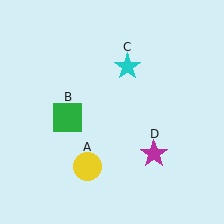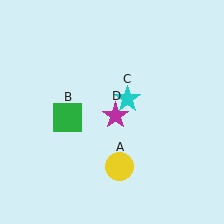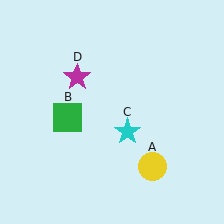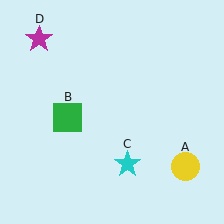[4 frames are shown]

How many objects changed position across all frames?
3 objects changed position: yellow circle (object A), cyan star (object C), magenta star (object D).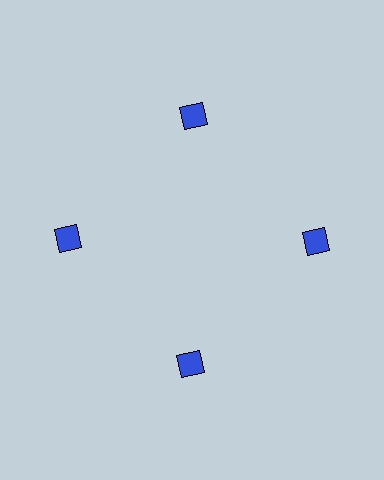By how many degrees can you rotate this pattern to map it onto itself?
The pattern maps onto itself every 90 degrees of rotation.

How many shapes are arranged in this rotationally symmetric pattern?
There are 4 shapes, arranged in 4 groups of 1.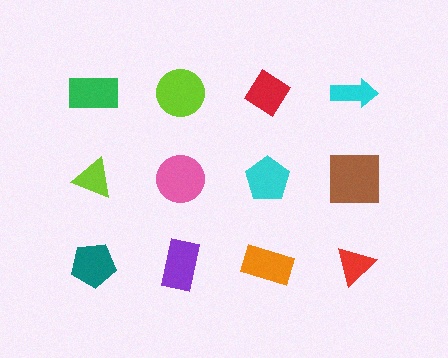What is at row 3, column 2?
A purple rectangle.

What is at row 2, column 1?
A lime triangle.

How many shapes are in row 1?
4 shapes.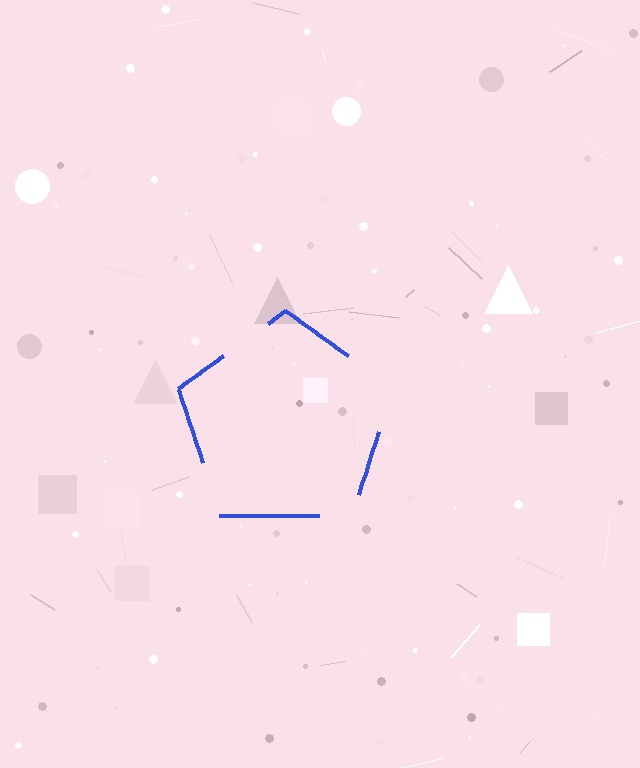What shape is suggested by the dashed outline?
The dashed outline suggests a pentagon.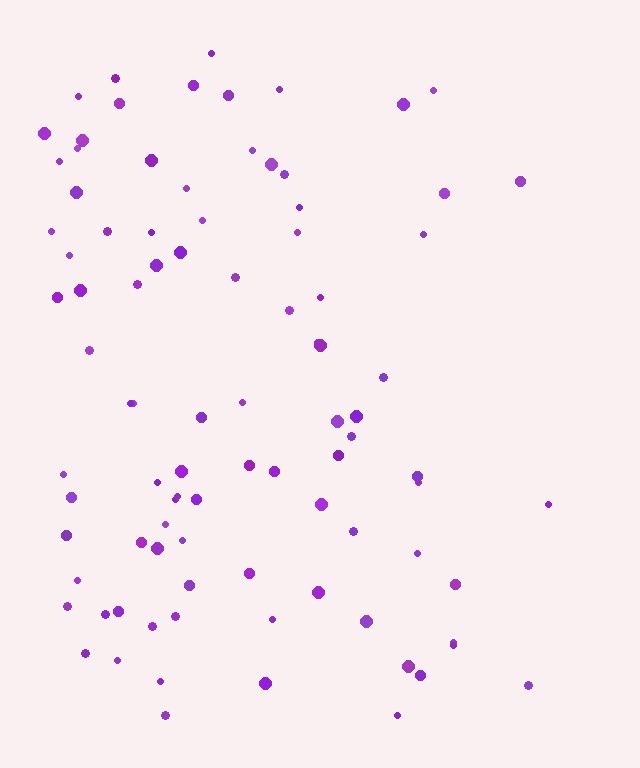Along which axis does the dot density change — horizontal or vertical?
Horizontal.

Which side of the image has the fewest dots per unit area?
The right.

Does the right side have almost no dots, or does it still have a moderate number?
Still a moderate number, just noticeably fewer than the left.